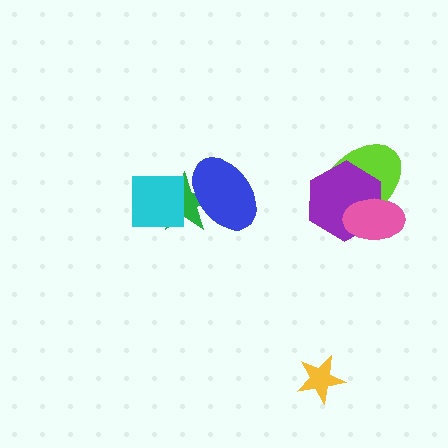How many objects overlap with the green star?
2 objects overlap with the green star.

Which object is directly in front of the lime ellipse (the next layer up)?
The purple hexagon is directly in front of the lime ellipse.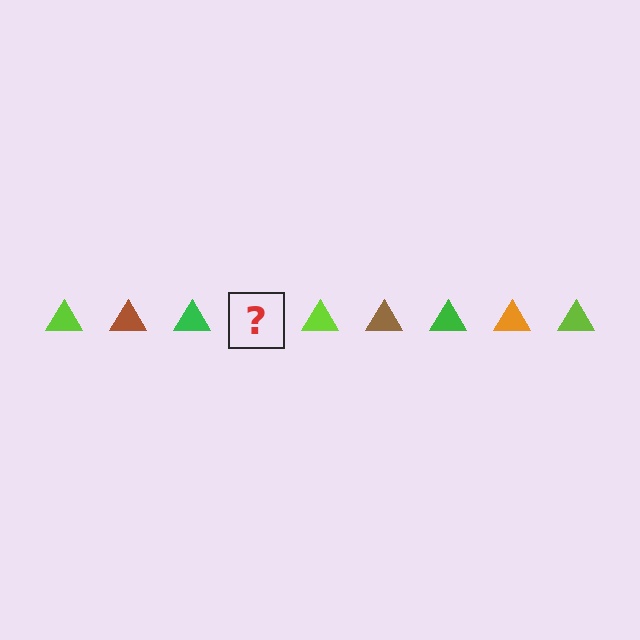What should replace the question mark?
The question mark should be replaced with an orange triangle.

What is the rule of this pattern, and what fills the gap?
The rule is that the pattern cycles through lime, brown, green, orange triangles. The gap should be filled with an orange triangle.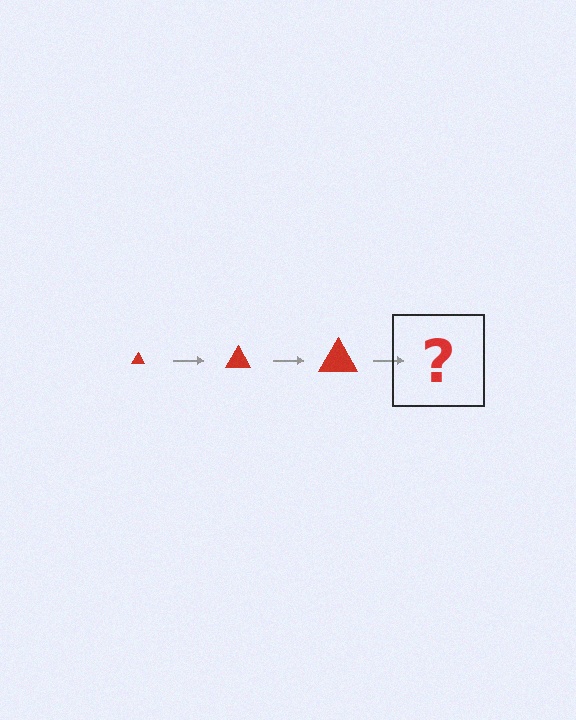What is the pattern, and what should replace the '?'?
The pattern is that the triangle gets progressively larger each step. The '?' should be a red triangle, larger than the previous one.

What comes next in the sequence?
The next element should be a red triangle, larger than the previous one.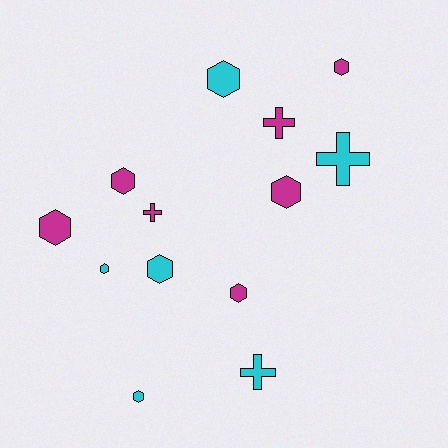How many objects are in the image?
There are 13 objects.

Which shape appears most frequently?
Hexagon, with 9 objects.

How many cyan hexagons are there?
There are 4 cyan hexagons.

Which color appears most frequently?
Magenta, with 7 objects.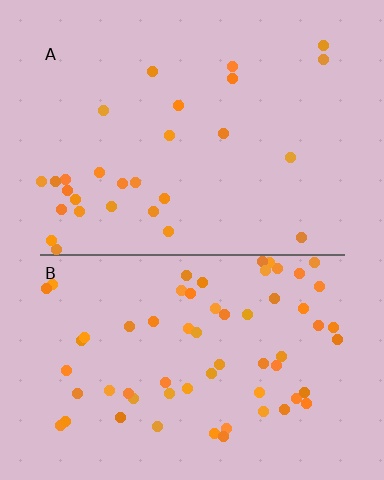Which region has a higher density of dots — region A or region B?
B (the bottom).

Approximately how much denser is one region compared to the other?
Approximately 2.3× — region B over region A.